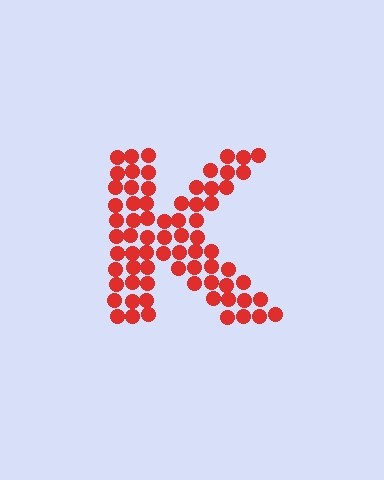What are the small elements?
The small elements are circles.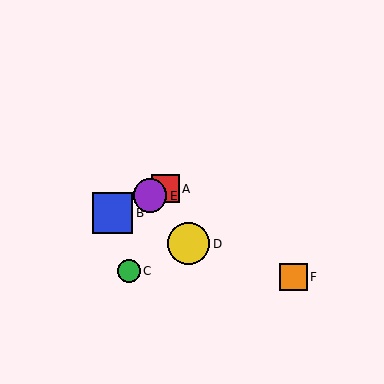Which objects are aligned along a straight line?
Objects A, B, E are aligned along a straight line.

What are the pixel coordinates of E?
Object E is at (150, 196).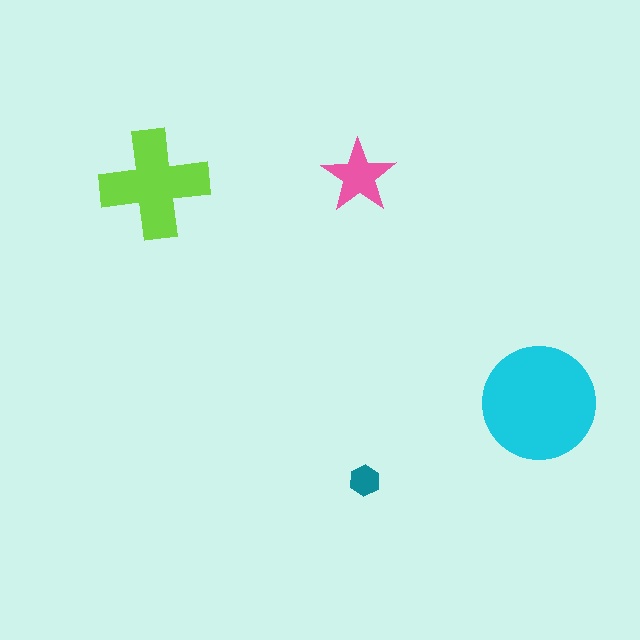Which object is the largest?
The cyan circle.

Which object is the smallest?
The teal hexagon.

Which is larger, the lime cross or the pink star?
The lime cross.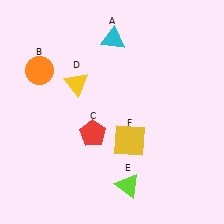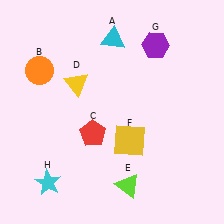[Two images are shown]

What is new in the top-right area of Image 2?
A purple hexagon (G) was added in the top-right area of Image 2.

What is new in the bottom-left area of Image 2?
A cyan star (H) was added in the bottom-left area of Image 2.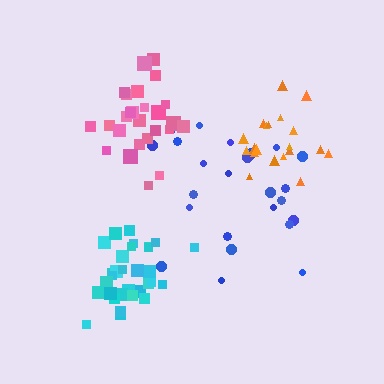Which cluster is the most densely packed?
Cyan.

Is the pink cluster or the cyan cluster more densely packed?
Cyan.